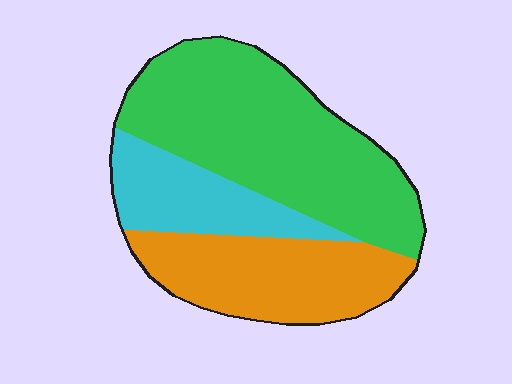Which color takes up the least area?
Cyan, at roughly 20%.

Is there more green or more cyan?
Green.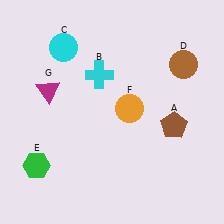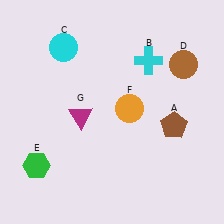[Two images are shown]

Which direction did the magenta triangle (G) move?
The magenta triangle (G) moved right.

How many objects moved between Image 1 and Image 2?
2 objects moved between the two images.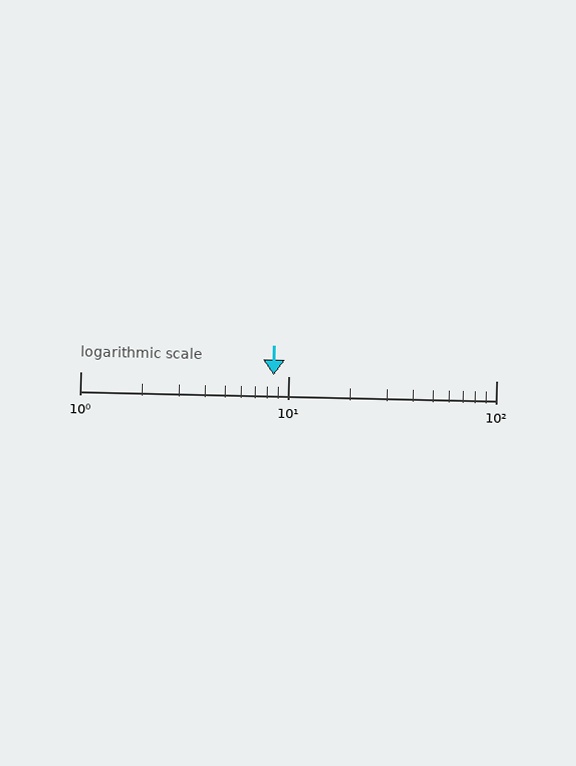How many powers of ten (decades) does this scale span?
The scale spans 2 decades, from 1 to 100.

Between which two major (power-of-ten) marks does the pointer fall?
The pointer is between 1 and 10.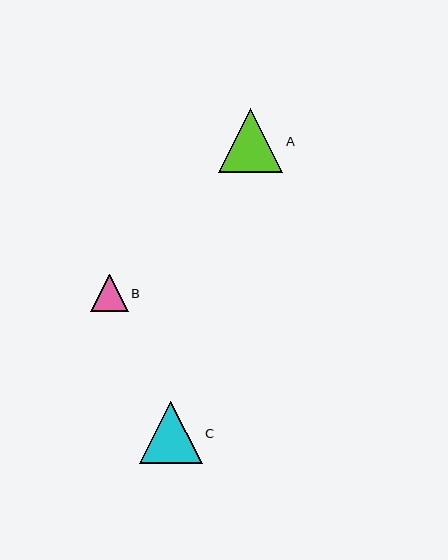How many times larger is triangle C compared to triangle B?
Triangle C is approximately 1.7 times the size of triangle B.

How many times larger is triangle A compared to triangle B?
Triangle A is approximately 1.7 times the size of triangle B.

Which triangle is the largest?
Triangle A is the largest with a size of approximately 64 pixels.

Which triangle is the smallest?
Triangle B is the smallest with a size of approximately 38 pixels.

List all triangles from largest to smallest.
From largest to smallest: A, C, B.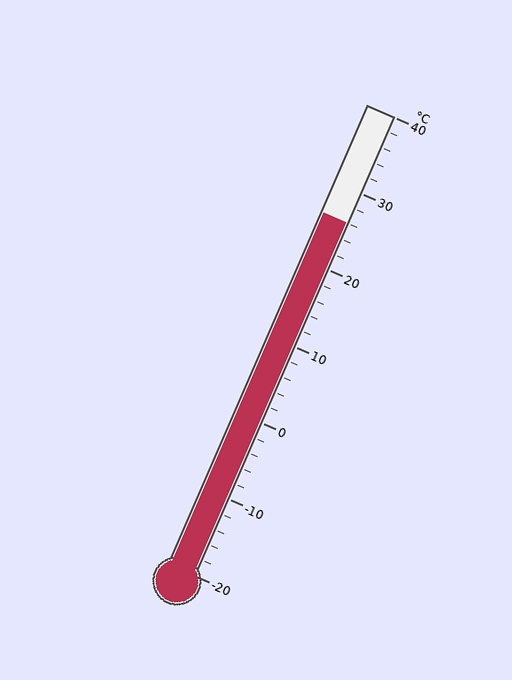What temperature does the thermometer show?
The thermometer shows approximately 26°C.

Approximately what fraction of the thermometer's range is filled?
The thermometer is filled to approximately 75% of its range.